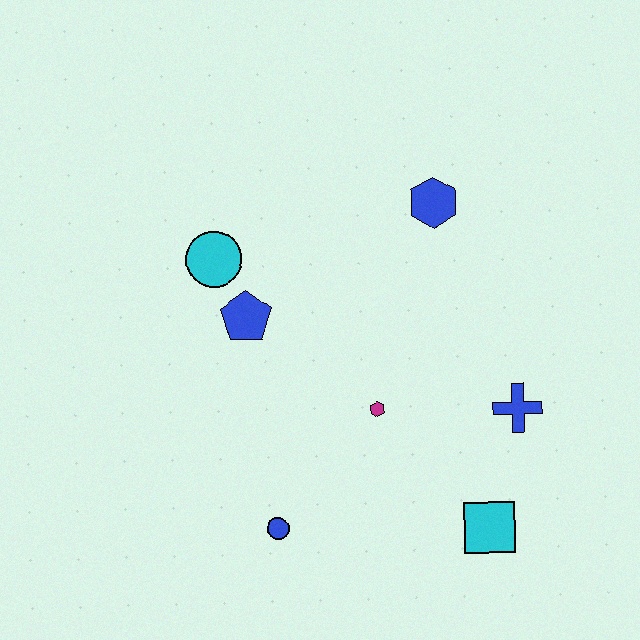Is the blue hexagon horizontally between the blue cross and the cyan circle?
Yes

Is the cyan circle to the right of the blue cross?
No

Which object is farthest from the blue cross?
The cyan circle is farthest from the blue cross.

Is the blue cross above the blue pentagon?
No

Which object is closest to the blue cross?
The cyan square is closest to the blue cross.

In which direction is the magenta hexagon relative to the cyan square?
The magenta hexagon is above the cyan square.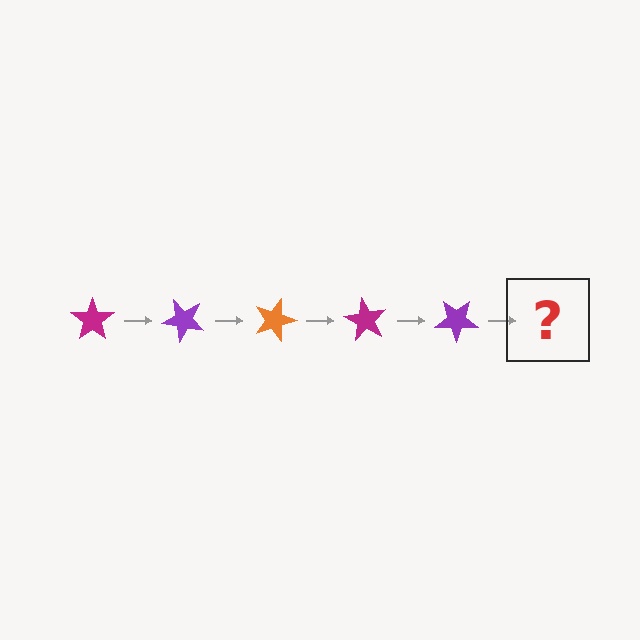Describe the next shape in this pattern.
It should be an orange star, rotated 225 degrees from the start.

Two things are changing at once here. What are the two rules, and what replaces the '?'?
The two rules are that it rotates 45 degrees each step and the color cycles through magenta, purple, and orange. The '?' should be an orange star, rotated 225 degrees from the start.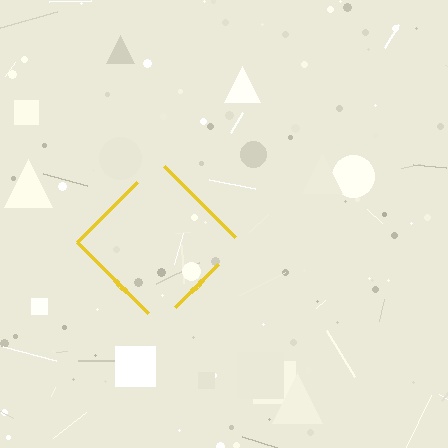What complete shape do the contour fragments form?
The contour fragments form a diamond.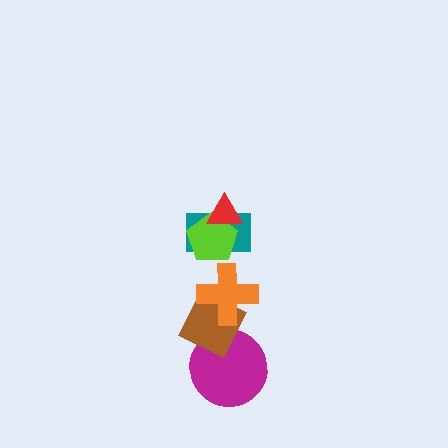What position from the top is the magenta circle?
The magenta circle is 6th from the top.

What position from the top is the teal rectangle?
The teal rectangle is 3rd from the top.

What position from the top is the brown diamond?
The brown diamond is 5th from the top.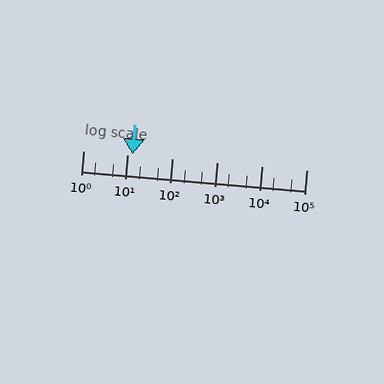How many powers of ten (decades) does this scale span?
The scale spans 5 decades, from 1 to 100000.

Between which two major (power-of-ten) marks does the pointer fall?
The pointer is between 10 and 100.